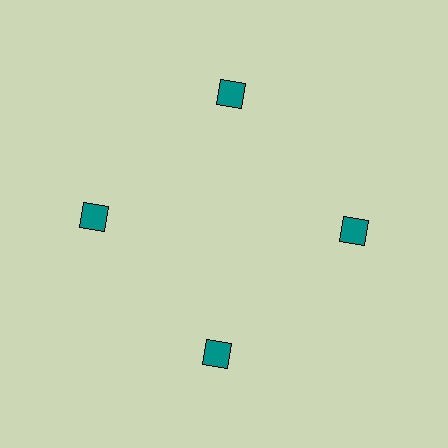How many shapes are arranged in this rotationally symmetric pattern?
There are 4 shapes, arranged in 4 groups of 1.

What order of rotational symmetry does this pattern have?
This pattern has 4-fold rotational symmetry.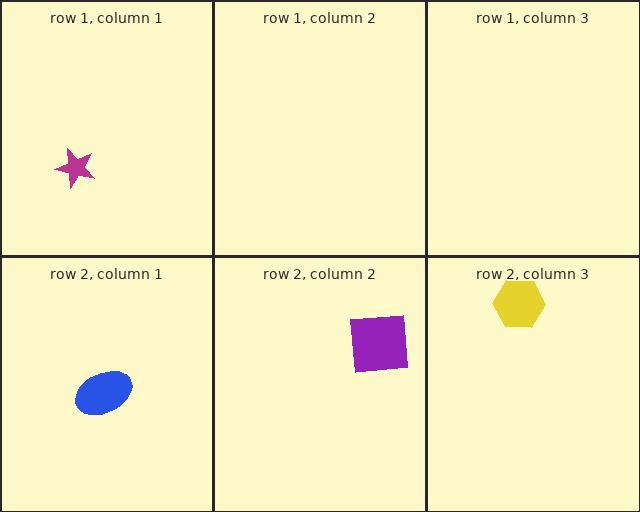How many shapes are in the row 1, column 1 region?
1.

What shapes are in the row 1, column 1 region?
The magenta star.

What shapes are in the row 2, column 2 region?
The purple square.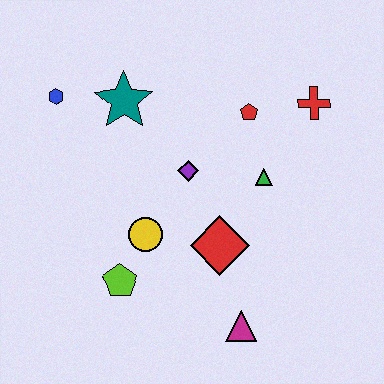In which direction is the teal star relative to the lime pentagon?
The teal star is above the lime pentagon.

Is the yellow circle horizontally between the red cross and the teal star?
Yes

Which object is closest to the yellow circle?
The lime pentagon is closest to the yellow circle.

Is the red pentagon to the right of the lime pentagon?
Yes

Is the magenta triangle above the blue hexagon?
No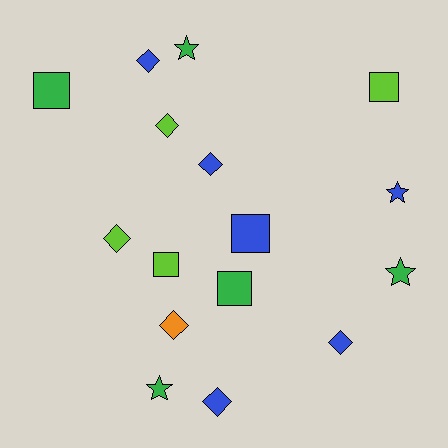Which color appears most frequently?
Blue, with 6 objects.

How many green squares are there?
There are 2 green squares.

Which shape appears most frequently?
Diamond, with 7 objects.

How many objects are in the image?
There are 16 objects.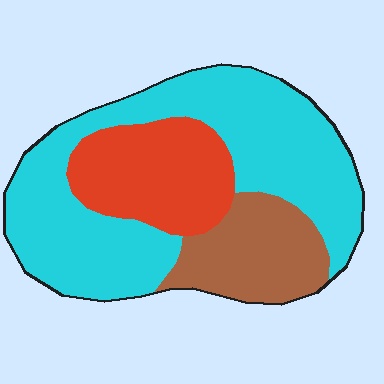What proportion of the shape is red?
Red takes up about one quarter (1/4) of the shape.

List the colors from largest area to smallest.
From largest to smallest: cyan, red, brown.